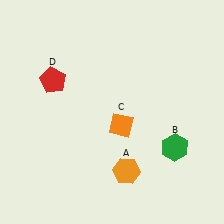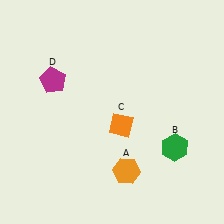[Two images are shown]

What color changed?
The pentagon (D) changed from red in Image 1 to magenta in Image 2.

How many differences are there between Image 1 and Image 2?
There is 1 difference between the two images.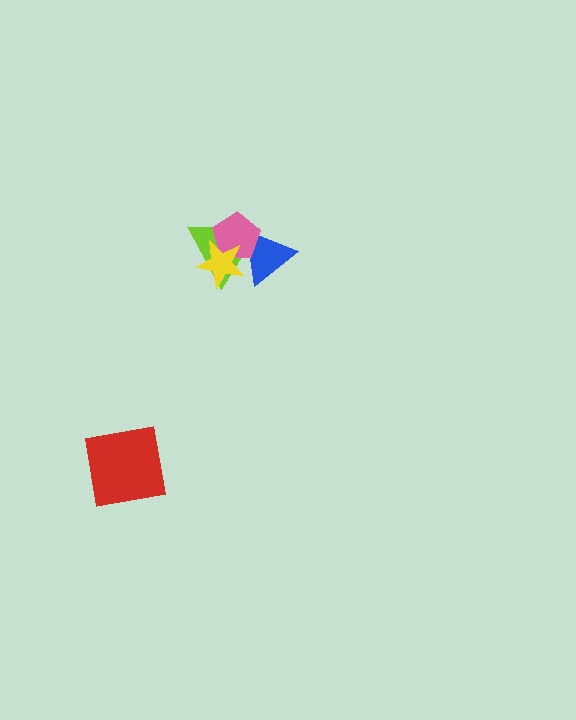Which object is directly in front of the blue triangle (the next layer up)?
The lime triangle is directly in front of the blue triangle.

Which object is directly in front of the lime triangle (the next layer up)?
The pink pentagon is directly in front of the lime triangle.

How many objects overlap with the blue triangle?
3 objects overlap with the blue triangle.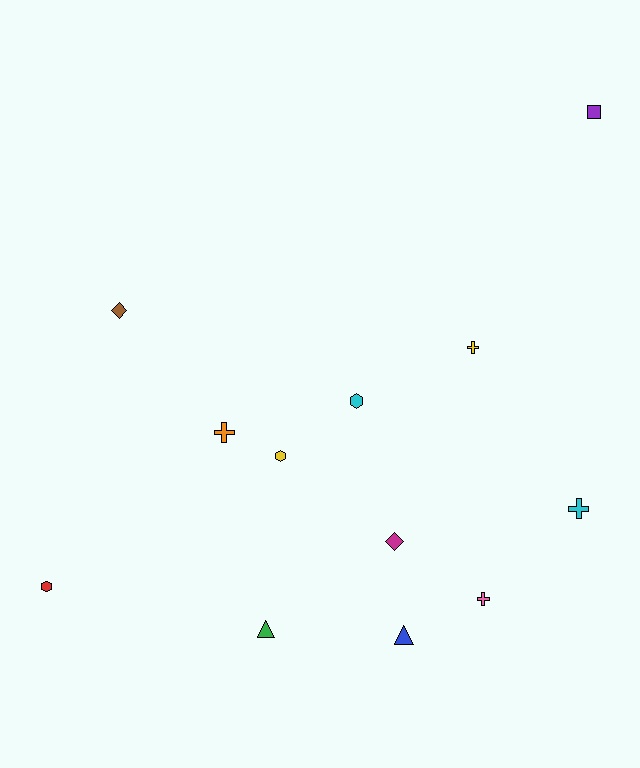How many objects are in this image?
There are 12 objects.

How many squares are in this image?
There is 1 square.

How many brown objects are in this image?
There is 1 brown object.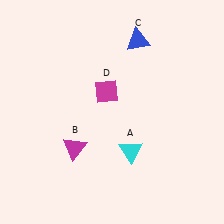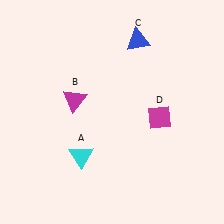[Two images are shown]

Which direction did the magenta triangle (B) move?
The magenta triangle (B) moved up.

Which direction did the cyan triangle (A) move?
The cyan triangle (A) moved left.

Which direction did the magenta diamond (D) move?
The magenta diamond (D) moved right.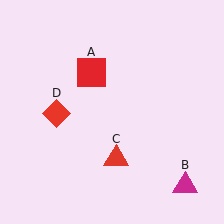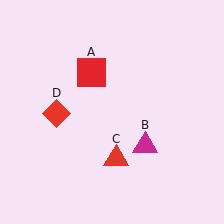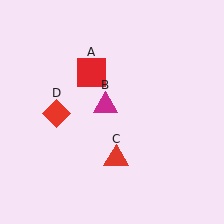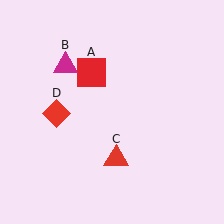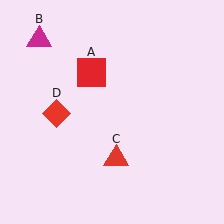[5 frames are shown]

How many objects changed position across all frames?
1 object changed position: magenta triangle (object B).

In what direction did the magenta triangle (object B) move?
The magenta triangle (object B) moved up and to the left.